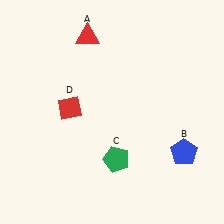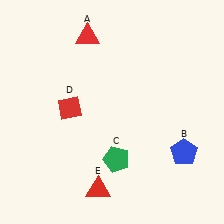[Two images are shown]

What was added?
A red triangle (E) was added in Image 2.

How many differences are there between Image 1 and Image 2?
There is 1 difference between the two images.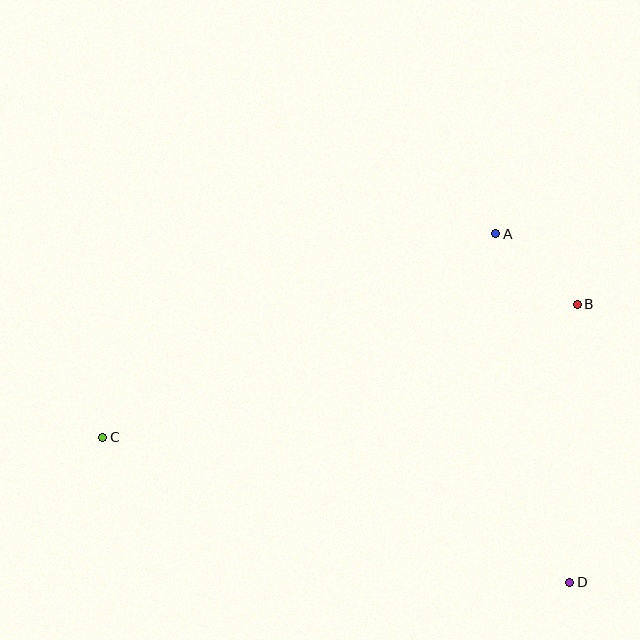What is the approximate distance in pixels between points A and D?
The distance between A and D is approximately 356 pixels.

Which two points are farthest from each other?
Points B and C are farthest from each other.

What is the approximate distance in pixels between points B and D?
The distance between B and D is approximately 278 pixels.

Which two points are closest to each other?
Points A and B are closest to each other.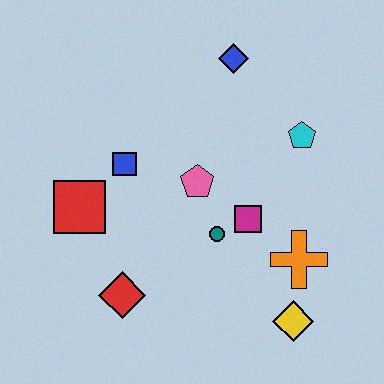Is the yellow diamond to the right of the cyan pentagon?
No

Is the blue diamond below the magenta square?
No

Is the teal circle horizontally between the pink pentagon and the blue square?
No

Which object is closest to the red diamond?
The red square is closest to the red diamond.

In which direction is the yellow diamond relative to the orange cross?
The yellow diamond is below the orange cross.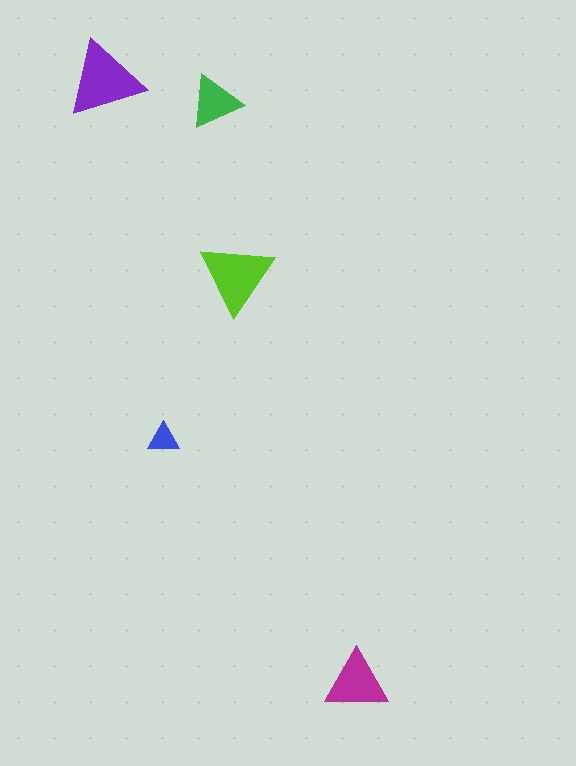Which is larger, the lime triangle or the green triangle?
The lime one.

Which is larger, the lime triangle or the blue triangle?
The lime one.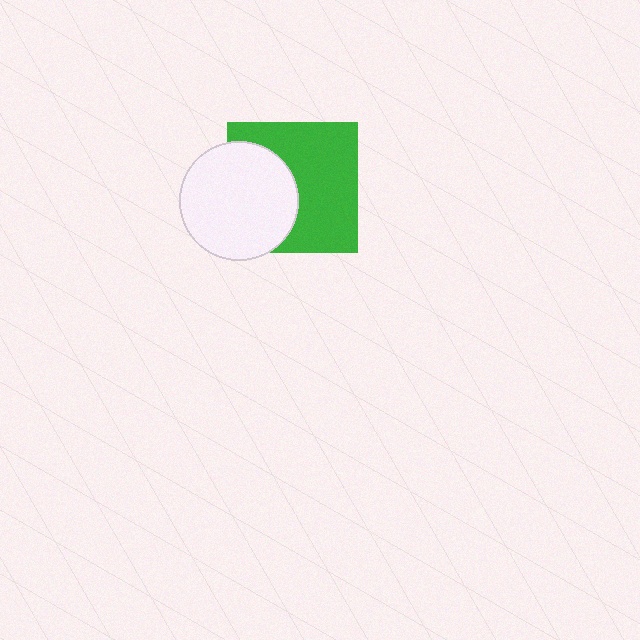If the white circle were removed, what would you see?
You would see the complete green square.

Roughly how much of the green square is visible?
About half of it is visible (roughly 60%).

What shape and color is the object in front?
The object in front is a white circle.